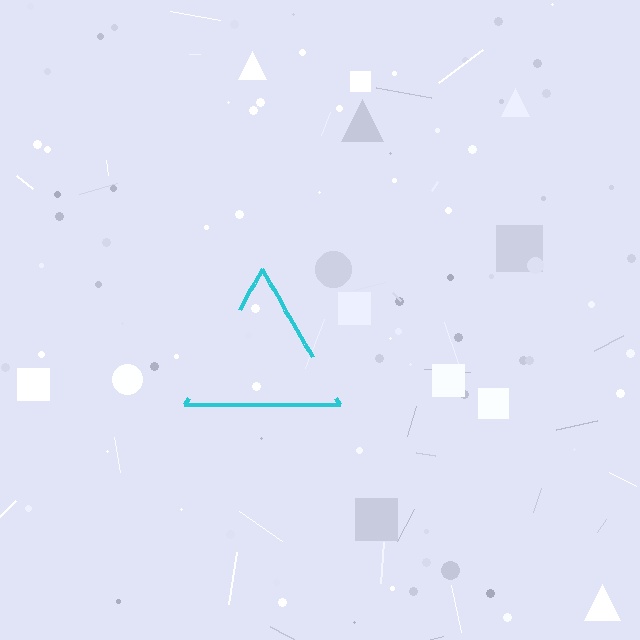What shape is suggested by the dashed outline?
The dashed outline suggests a triangle.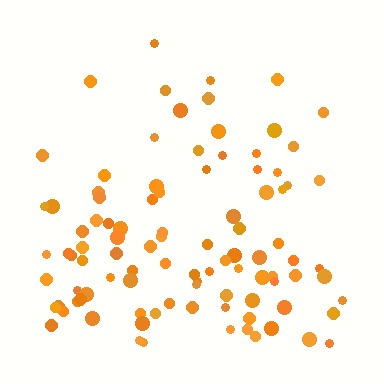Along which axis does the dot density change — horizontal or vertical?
Vertical.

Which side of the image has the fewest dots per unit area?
The top.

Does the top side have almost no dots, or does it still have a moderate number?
Still a moderate number, just noticeably fewer than the bottom.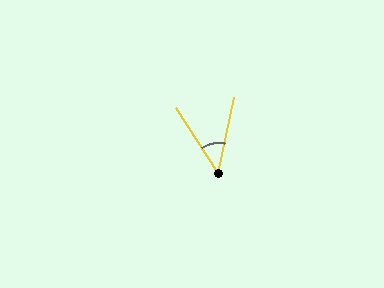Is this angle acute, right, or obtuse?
It is acute.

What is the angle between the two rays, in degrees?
Approximately 45 degrees.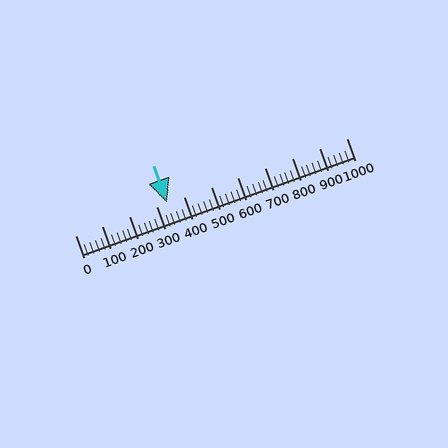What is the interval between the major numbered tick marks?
The major tick marks are spaced 100 units apart.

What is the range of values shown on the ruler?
The ruler shows values from 0 to 1000.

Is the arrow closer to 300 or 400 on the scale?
The arrow is closer to 300.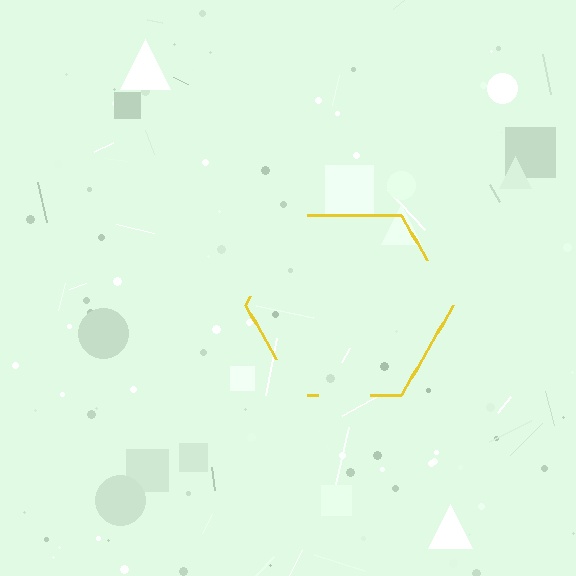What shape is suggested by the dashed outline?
The dashed outline suggests a hexagon.